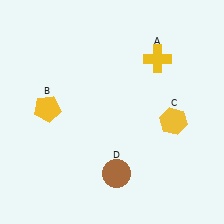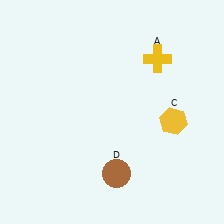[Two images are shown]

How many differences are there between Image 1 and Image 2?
There is 1 difference between the two images.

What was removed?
The yellow pentagon (B) was removed in Image 2.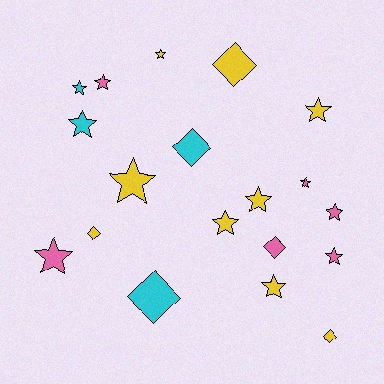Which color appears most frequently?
Yellow, with 9 objects.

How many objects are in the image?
There are 19 objects.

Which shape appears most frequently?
Star, with 13 objects.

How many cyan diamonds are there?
There are 2 cyan diamonds.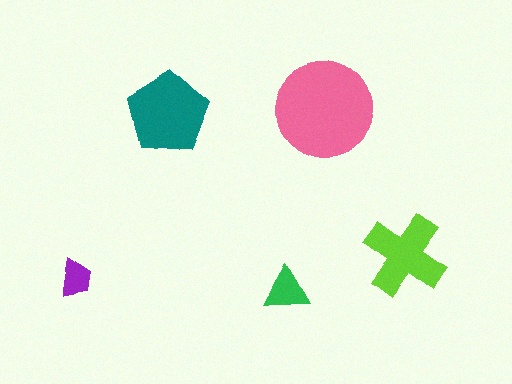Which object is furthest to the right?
The lime cross is rightmost.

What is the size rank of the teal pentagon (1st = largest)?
2nd.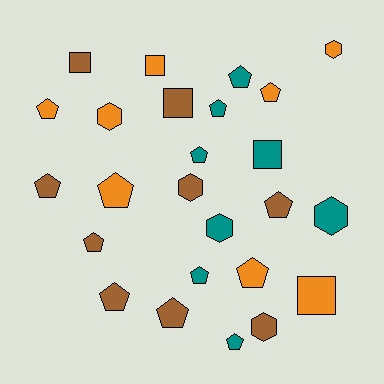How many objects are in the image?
There are 25 objects.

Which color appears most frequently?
Brown, with 9 objects.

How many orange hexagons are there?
There are 2 orange hexagons.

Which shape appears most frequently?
Pentagon, with 14 objects.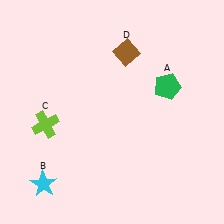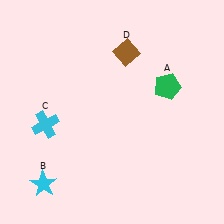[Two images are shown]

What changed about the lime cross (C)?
In Image 1, C is lime. In Image 2, it changed to cyan.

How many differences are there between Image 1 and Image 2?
There is 1 difference between the two images.